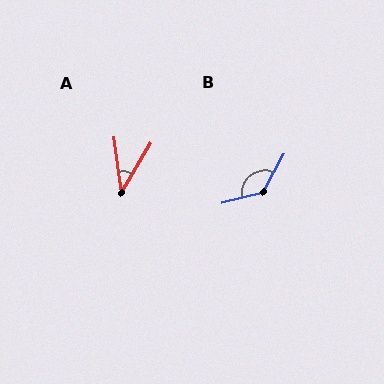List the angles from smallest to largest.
A (38°), B (132°).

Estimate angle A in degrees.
Approximately 38 degrees.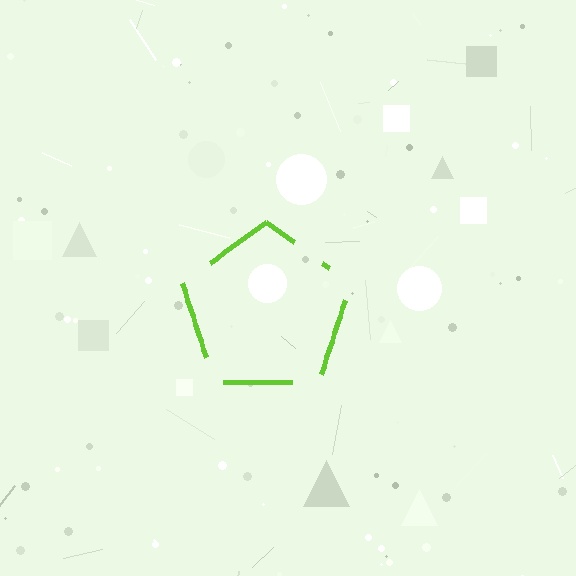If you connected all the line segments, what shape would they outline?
They would outline a pentagon.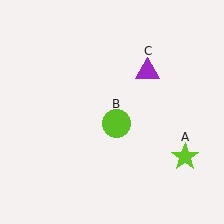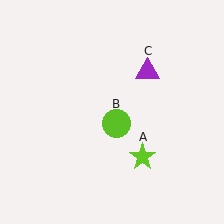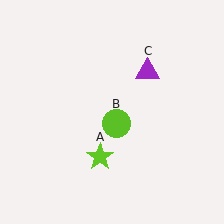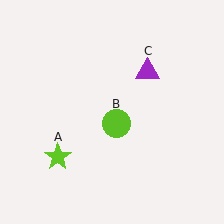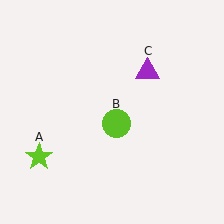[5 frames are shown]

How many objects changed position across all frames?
1 object changed position: lime star (object A).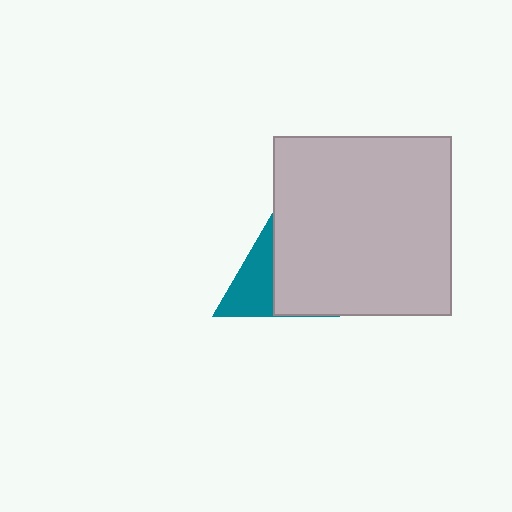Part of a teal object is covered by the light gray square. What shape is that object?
It is a triangle.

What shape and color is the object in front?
The object in front is a light gray square.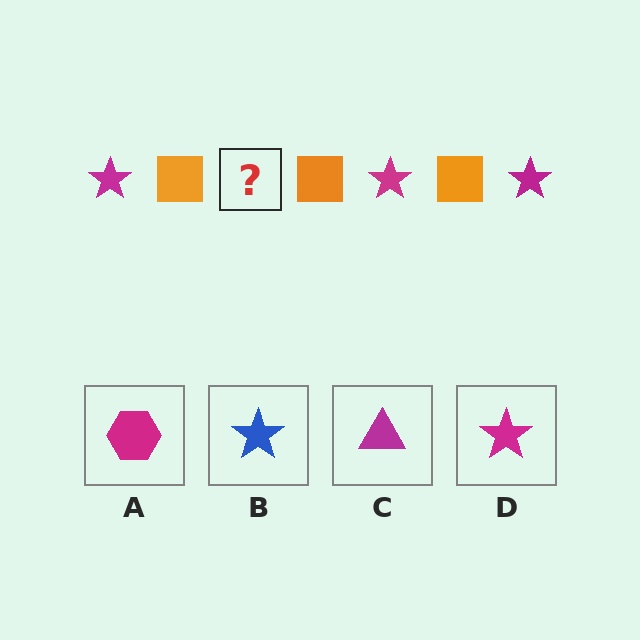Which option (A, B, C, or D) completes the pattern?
D.